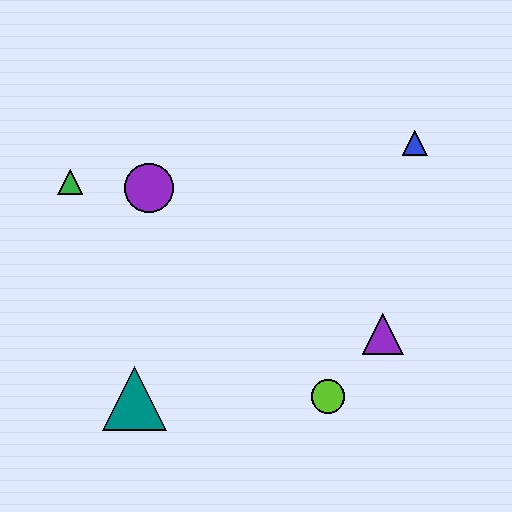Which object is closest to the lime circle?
The purple triangle is closest to the lime circle.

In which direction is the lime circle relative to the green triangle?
The lime circle is to the right of the green triangle.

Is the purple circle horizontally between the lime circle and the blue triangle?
No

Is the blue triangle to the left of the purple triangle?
No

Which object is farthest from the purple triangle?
The green triangle is farthest from the purple triangle.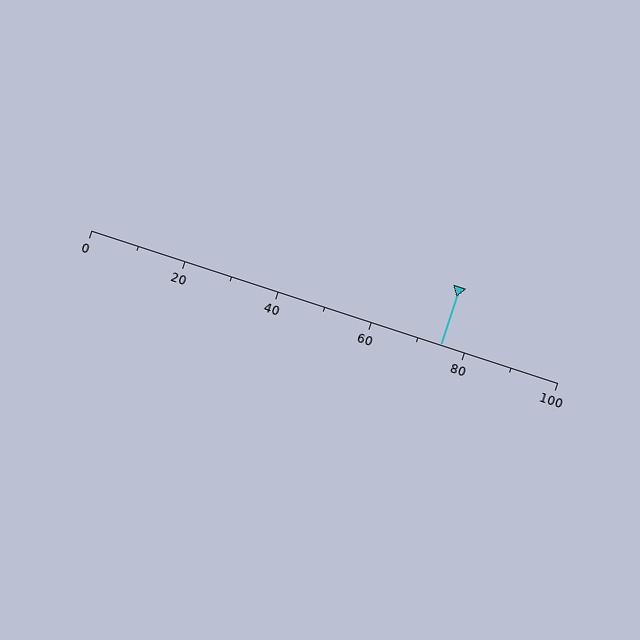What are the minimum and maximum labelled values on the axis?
The axis runs from 0 to 100.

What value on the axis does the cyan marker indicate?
The marker indicates approximately 75.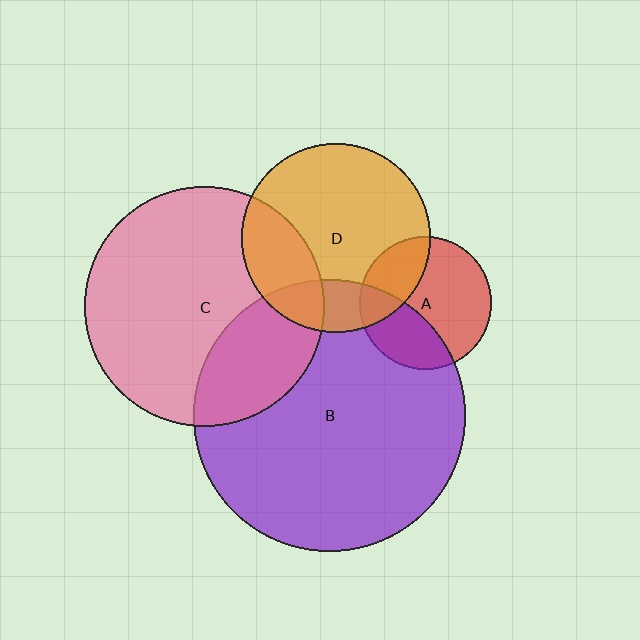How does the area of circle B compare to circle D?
Approximately 2.1 times.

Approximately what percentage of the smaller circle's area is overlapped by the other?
Approximately 35%.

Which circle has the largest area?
Circle B (purple).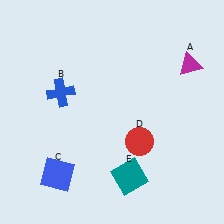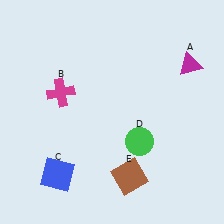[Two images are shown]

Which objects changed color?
B changed from blue to magenta. D changed from red to green. E changed from teal to brown.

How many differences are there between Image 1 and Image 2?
There are 3 differences between the two images.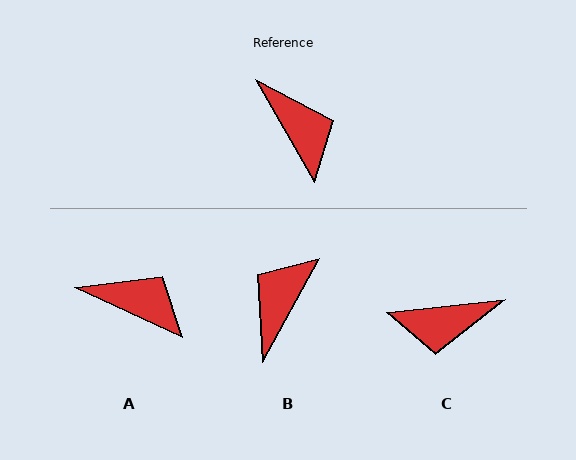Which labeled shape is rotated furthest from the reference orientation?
B, about 121 degrees away.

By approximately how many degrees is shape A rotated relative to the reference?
Approximately 35 degrees counter-clockwise.